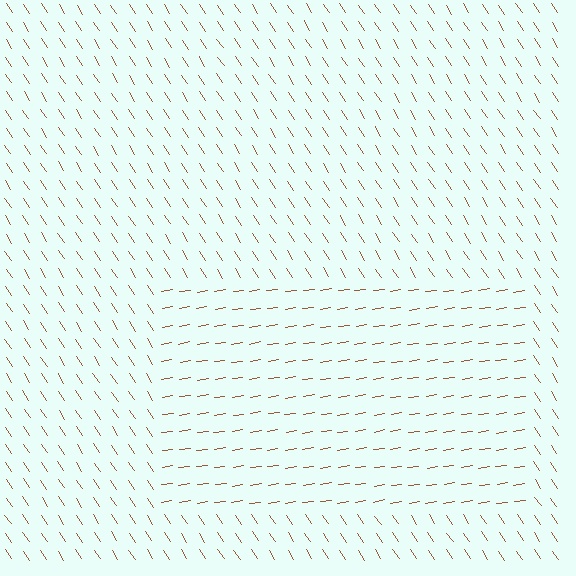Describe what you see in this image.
The image is filled with small brown line segments. A rectangle region in the image has lines oriented differently from the surrounding lines, creating a visible texture boundary.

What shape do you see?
I see a rectangle.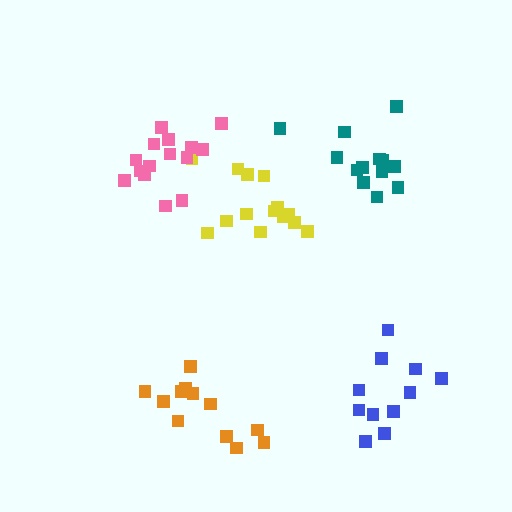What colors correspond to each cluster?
The clusters are colored: yellow, orange, pink, blue, teal.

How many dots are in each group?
Group 1: 14 dots, Group 2: 12 dots, Group 3: 15 dots, Group 4: 11 dots, Group 5: 13 dots (65 total).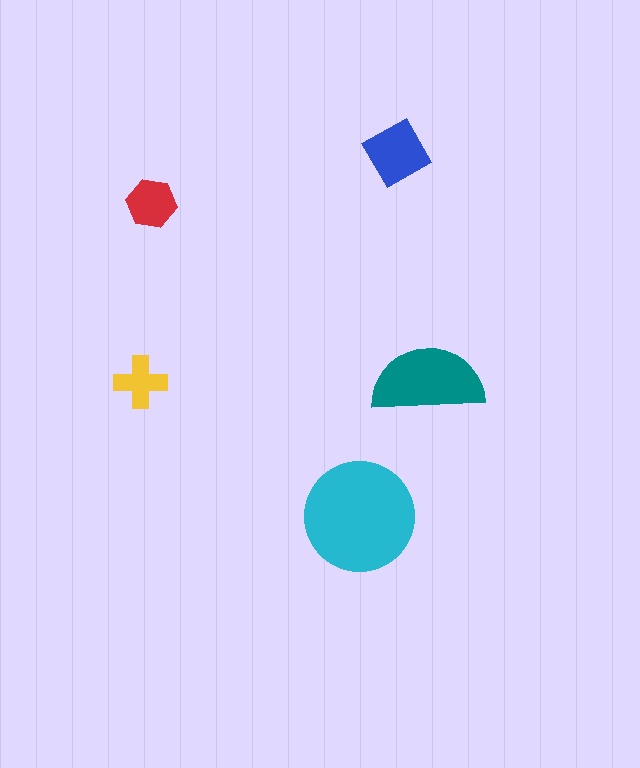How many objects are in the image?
There are 5 objects in the image.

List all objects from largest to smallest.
The cyan circle, the teal semicircle, the blue square, the red hexagon, the yellow cross.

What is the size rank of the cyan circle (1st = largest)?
1st.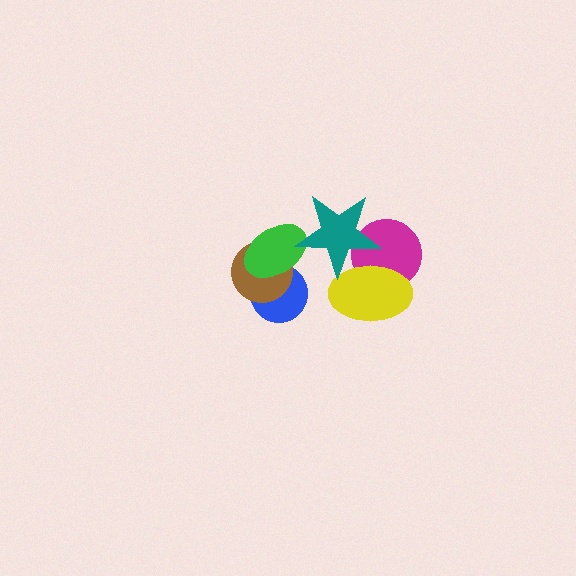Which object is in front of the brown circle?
The green ellipse is in front of the brown circle.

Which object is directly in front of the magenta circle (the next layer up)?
The yellow ellipse is directly in front of the magenta circle.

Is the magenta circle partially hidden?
Yes, it is partially covered by another shape.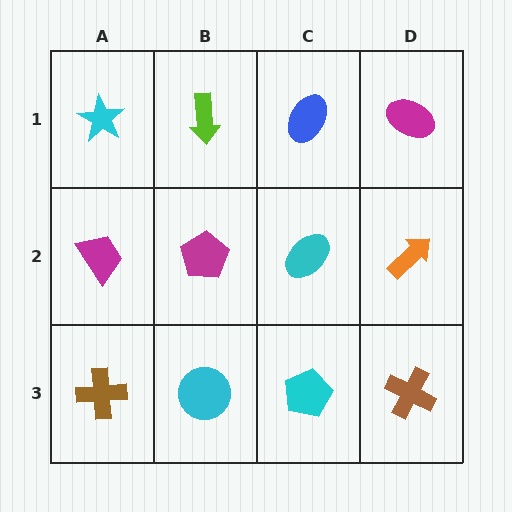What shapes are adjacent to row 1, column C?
A cyan ellipse (row 2, column C), a lime arrow (row 1, column B), a magenta ellipse (row 1, column D).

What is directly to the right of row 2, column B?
A cyan ellipse.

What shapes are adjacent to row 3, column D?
An orange arrow (row 2, column D), a cyan pentagon (row 3, column C).